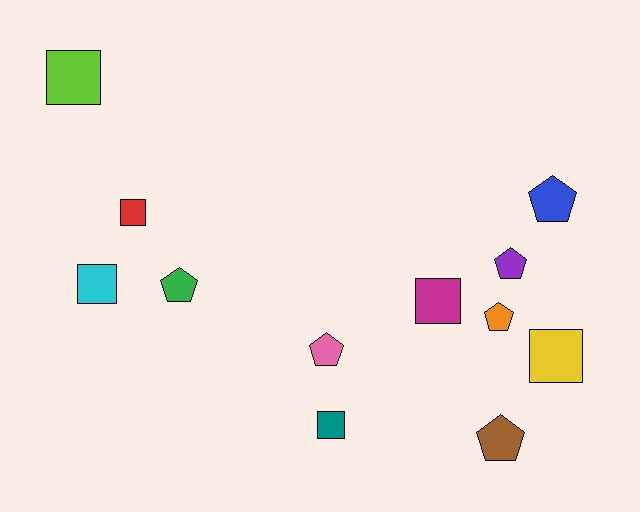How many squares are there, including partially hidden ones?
There are 6 squares.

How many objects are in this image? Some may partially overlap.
There are 12 objects.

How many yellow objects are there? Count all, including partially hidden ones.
There is 1 yellow object.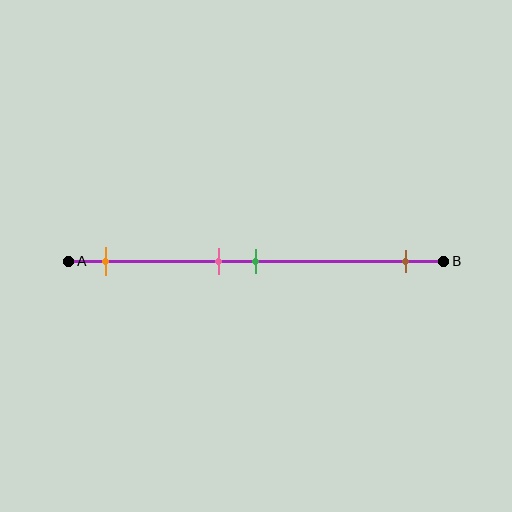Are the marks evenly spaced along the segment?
No, the marks are not evenly spaced.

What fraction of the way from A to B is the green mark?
The green mark is approximately 50% (0.5) of the way from A to B.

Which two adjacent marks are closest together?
The pink and green marks are the closest adjacent pair.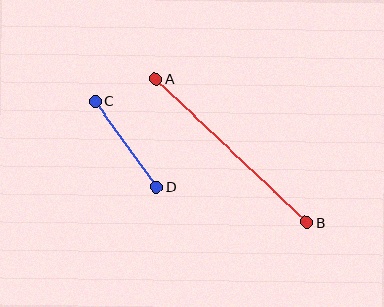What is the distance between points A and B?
The distance is approximately 209 pixels.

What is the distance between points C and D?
The distance is approximately 105 pixels.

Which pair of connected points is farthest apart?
Points A and B are farthest apart.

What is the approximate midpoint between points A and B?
The midpoint is at approximately (231, 151) pixels.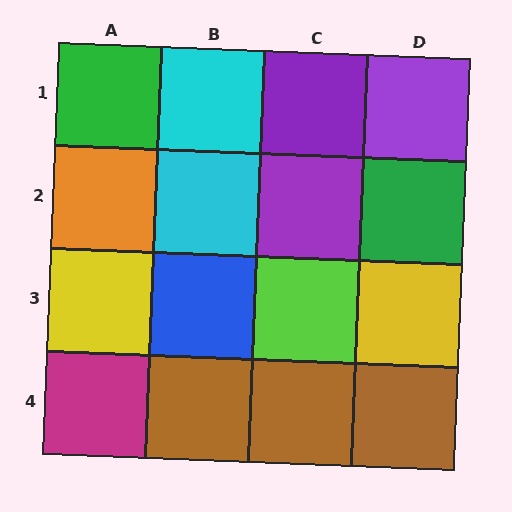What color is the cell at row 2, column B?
Cyan.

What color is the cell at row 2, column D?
Green.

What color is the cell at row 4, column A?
Magenta.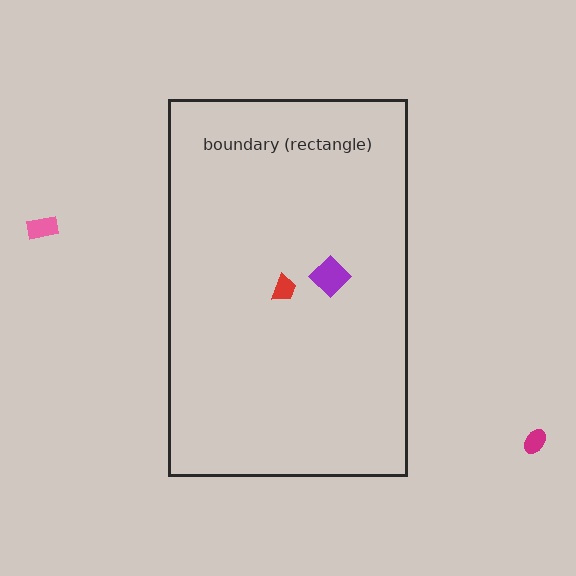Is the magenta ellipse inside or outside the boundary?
Outside.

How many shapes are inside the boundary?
2 inside, 2 outside.